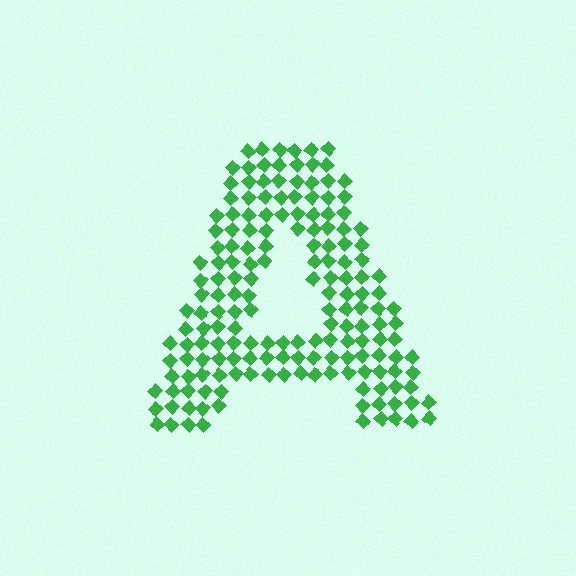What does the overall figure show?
The overall figure shows the letter A.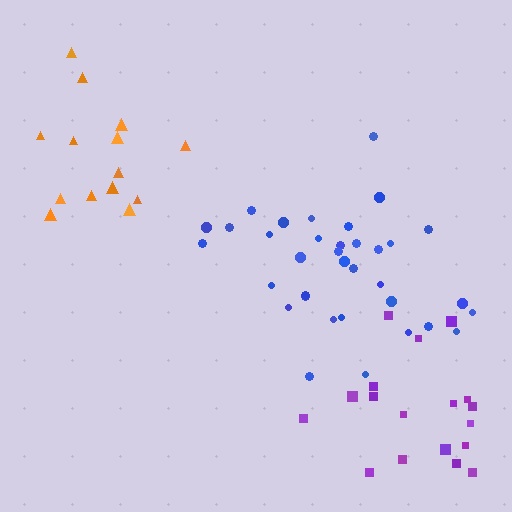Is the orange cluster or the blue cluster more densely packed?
Blue.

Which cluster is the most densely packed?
Blue.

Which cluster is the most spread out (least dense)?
Orange.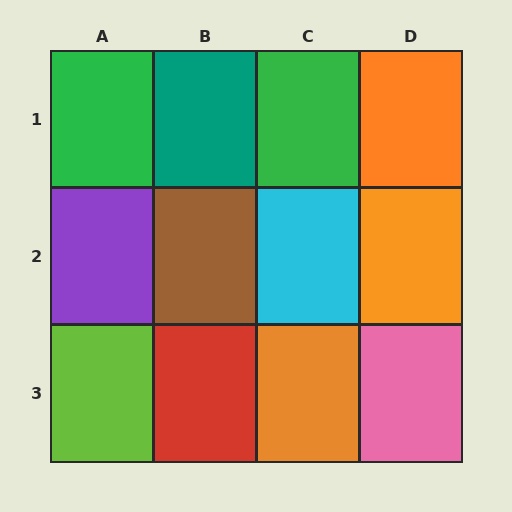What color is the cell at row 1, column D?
Orange.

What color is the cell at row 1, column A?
Green.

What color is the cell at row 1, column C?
Green.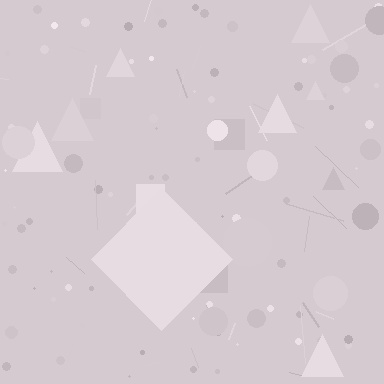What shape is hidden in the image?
A diamond is hidden in the image.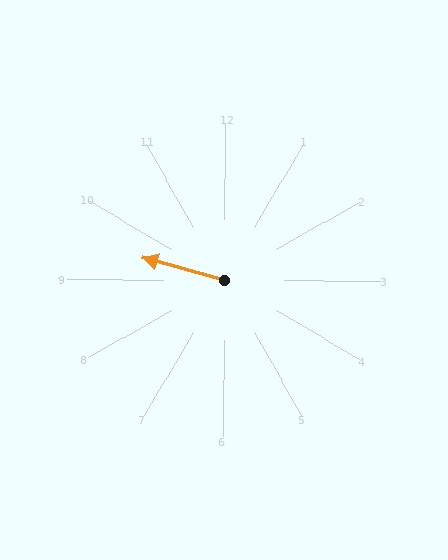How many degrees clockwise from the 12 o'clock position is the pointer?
Approximately 285 degrees.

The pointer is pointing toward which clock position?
Roughly 10 o'clock.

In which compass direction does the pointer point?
West.